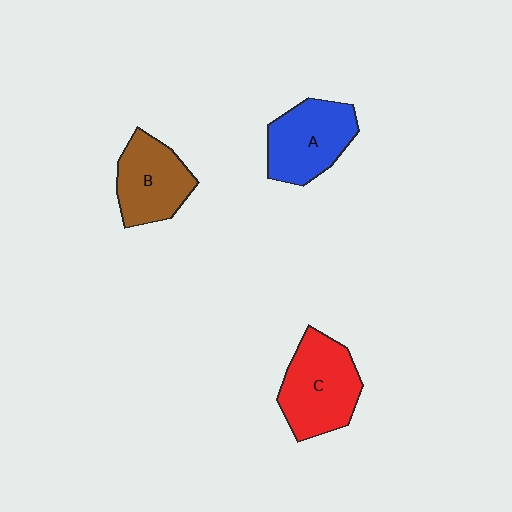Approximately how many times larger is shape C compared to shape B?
Approximately 1.2 times.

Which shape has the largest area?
Shape C (red).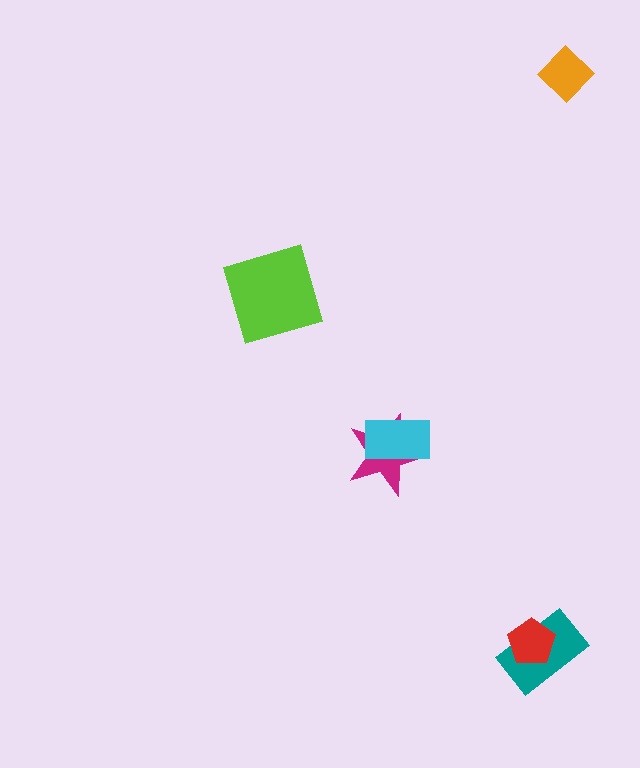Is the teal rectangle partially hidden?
Yes, it is partially covered by another shape.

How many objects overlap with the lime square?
0 objects overlap with the lime square.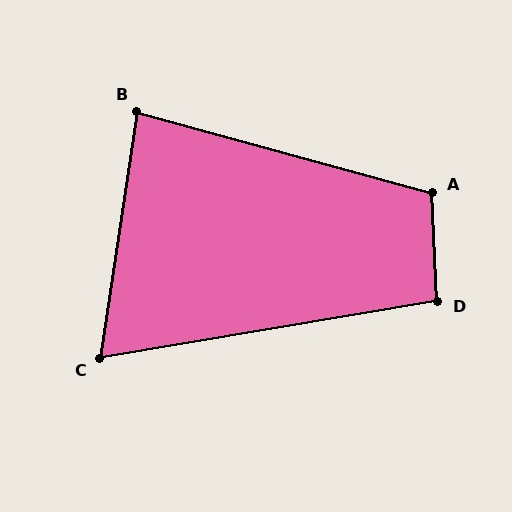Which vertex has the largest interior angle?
A, at approximately 108 degrees.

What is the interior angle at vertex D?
Approximately 97 degrees (obtuse).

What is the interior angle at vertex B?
Approximately 83 degrees (acute).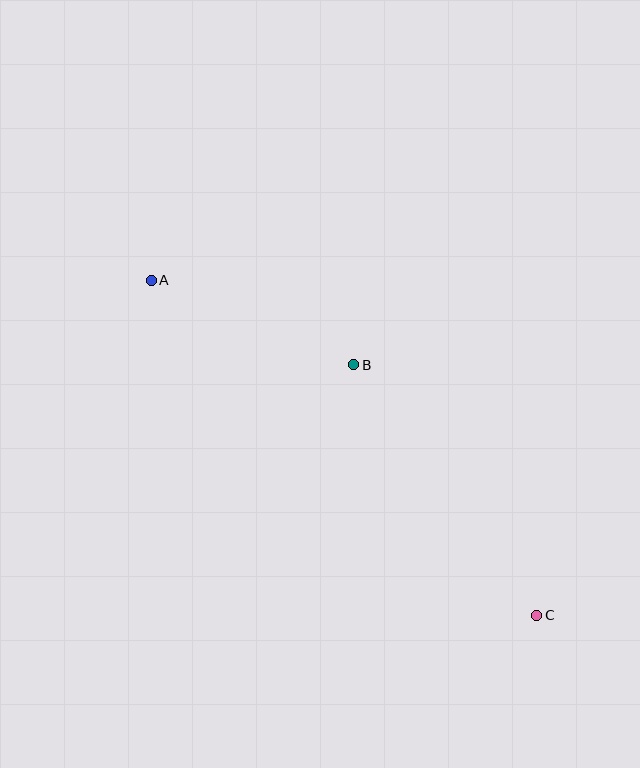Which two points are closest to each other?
Points A and B are closest to each other.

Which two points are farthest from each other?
Points A and C are farthest from each other.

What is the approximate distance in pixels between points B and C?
The distance between B and C is approximately 310 pixels.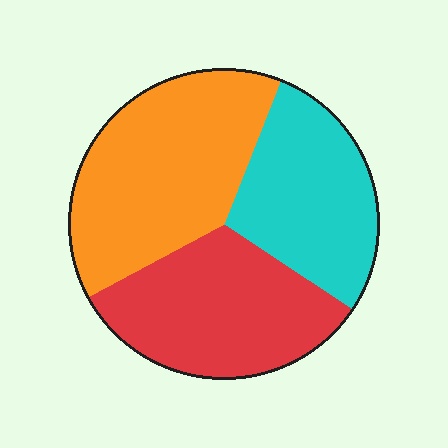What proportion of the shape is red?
Red takes up about one third (1/3) of the shape.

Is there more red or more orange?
Orange.